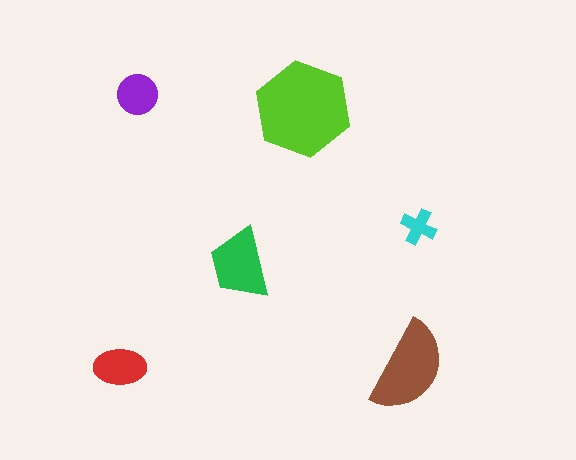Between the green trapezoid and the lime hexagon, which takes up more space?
The lime hexagon.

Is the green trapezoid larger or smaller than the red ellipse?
Larger.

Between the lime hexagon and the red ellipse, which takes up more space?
The lime hexagon.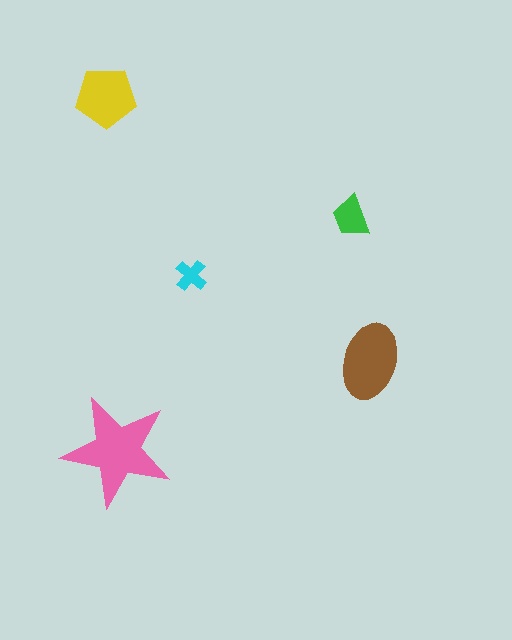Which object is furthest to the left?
The yellow pentagon is leftmost.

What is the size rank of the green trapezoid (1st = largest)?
4th.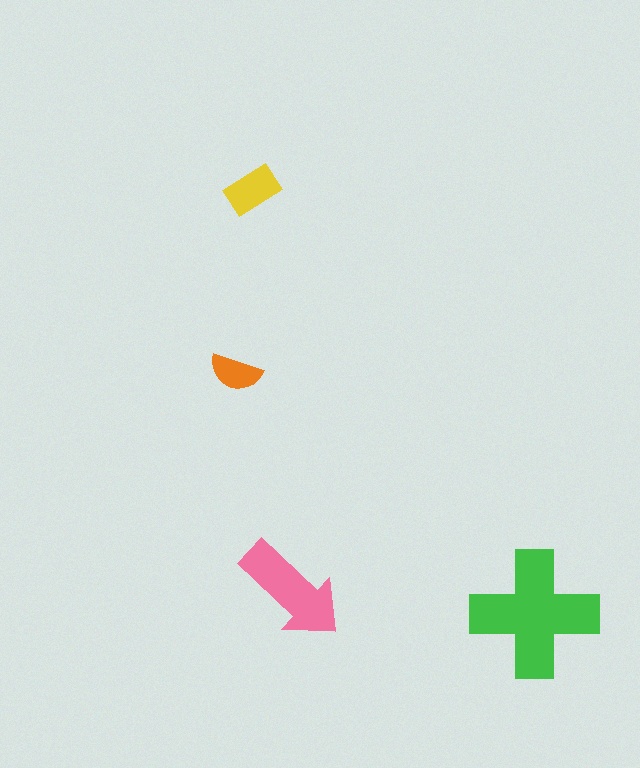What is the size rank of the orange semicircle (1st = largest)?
4th.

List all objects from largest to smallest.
The green cross, the pink arrow, the yellow rectangle, the orange semicircle.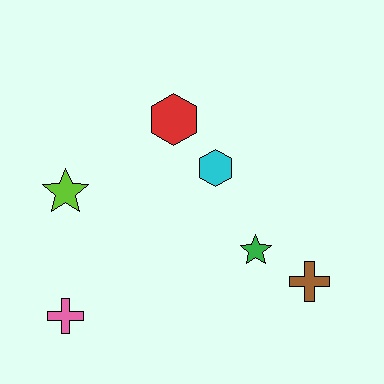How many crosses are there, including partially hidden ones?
There are 2 crosses.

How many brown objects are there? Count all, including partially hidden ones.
There is 1 brown object.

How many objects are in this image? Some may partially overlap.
There are 6 objects.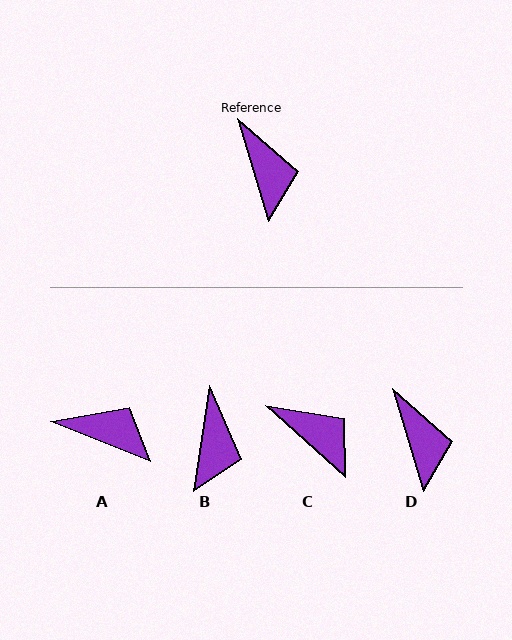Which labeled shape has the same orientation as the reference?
D.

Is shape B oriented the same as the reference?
No, it is off by about 26 degrees.